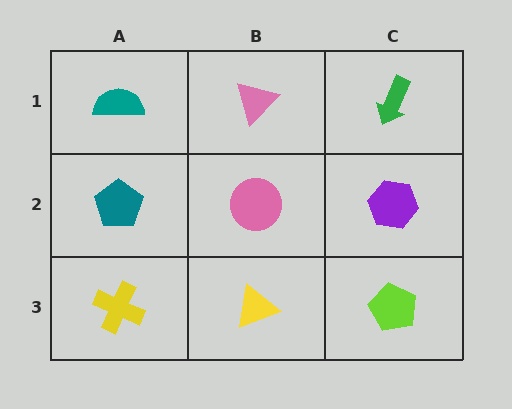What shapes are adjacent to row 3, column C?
A purple hexagon (row 2, column C), a yellow triangle (row 3, column B).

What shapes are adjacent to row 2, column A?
A teal semicircle (row 1, column A), a yellow cross (row 3, column A), a pink circle (row 2, column B).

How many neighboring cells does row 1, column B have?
3.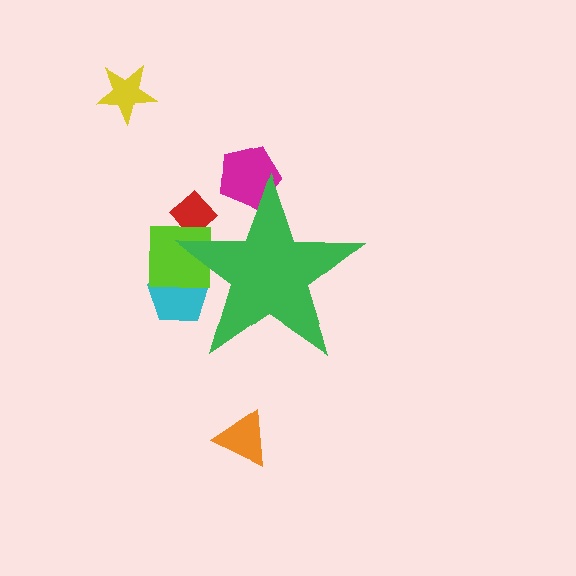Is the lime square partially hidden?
Yes, the lime square is partially hidden behind the green star.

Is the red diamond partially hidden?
Yes, the red diamond is partially hidden behind the green star.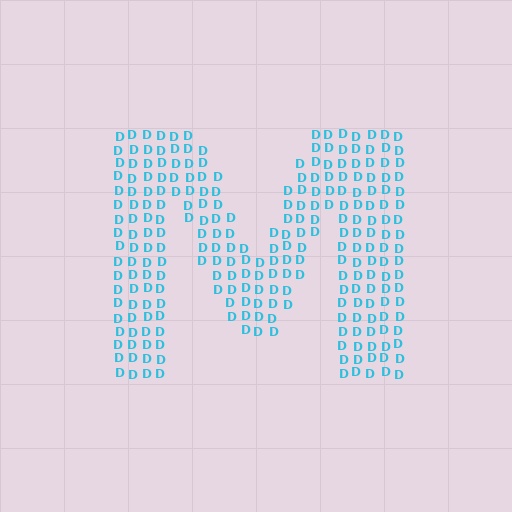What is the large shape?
The large shape is the letter M.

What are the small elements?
The small elements are letter D's.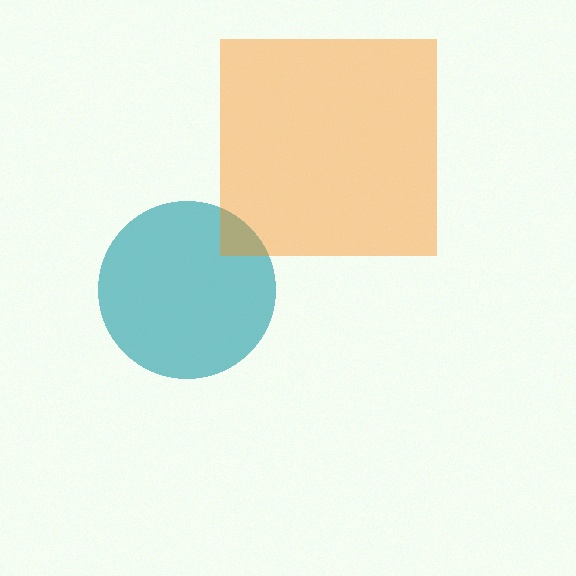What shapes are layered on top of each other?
The layered shapes are: a teal circle, an orange square.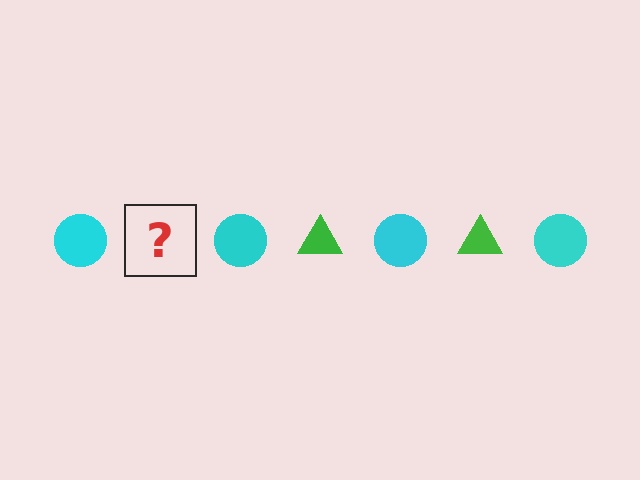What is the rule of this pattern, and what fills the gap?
The rule is that the pattern alternates between cyan circle and green triangle. The gap should be filled with a green triangle.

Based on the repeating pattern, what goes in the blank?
The blank should be a green triangle.